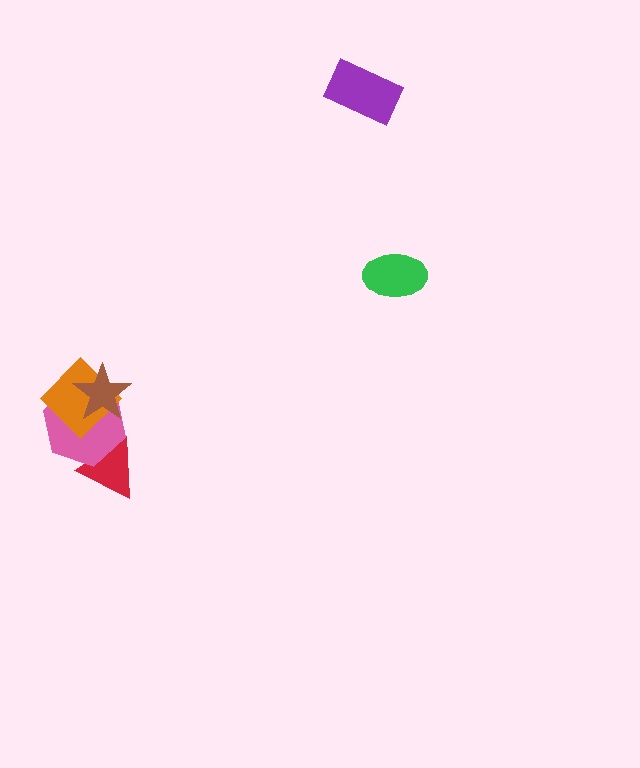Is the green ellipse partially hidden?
No, no other shape covers it.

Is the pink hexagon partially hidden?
Yes, it is partially covered by another shape.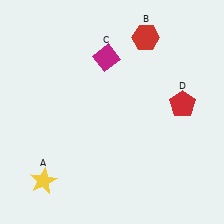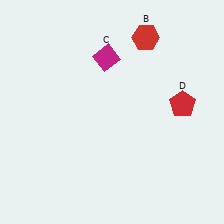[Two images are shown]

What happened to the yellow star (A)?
The yellow star (A) was removed in Image 2. It was in the bottom-left area of Image 1.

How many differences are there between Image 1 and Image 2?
There is 1 difference between the two images.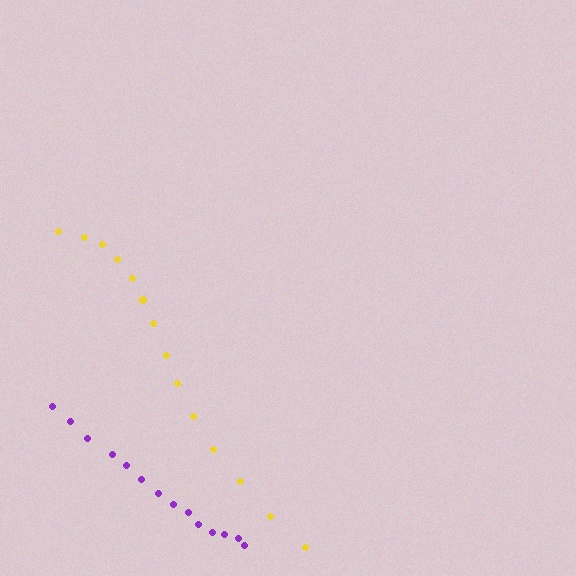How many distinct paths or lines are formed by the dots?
There are 2 distinct paths.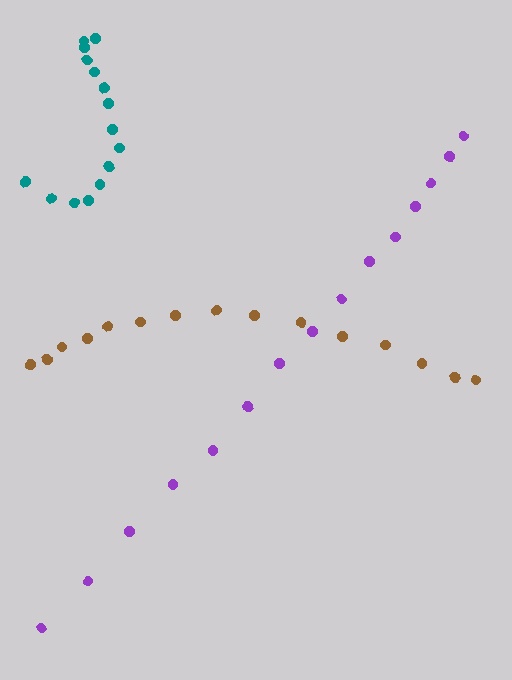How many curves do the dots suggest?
There are 3 distinct paths.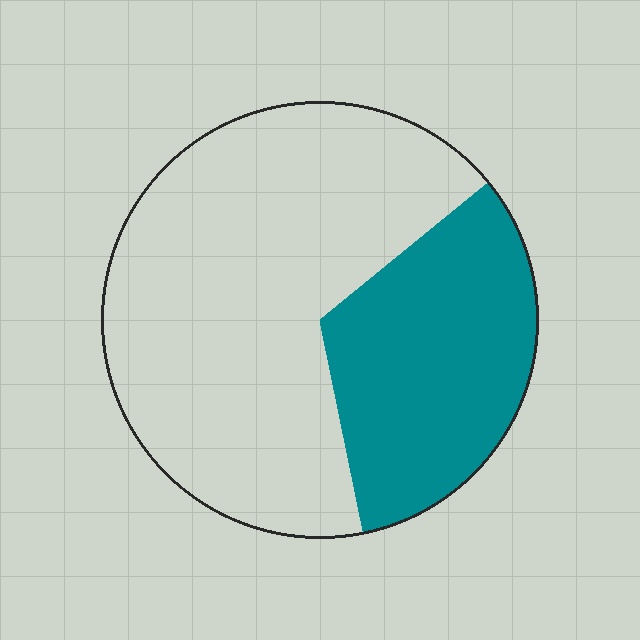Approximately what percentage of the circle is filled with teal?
Approximately 35%.